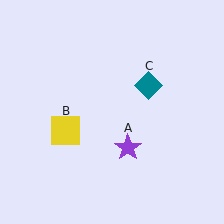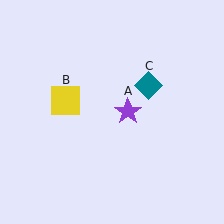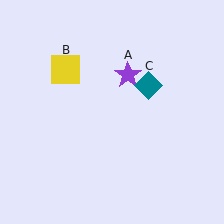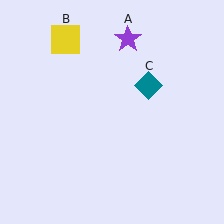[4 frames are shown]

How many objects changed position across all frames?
2 objects changed position: purple star (object A), yellow square (object B).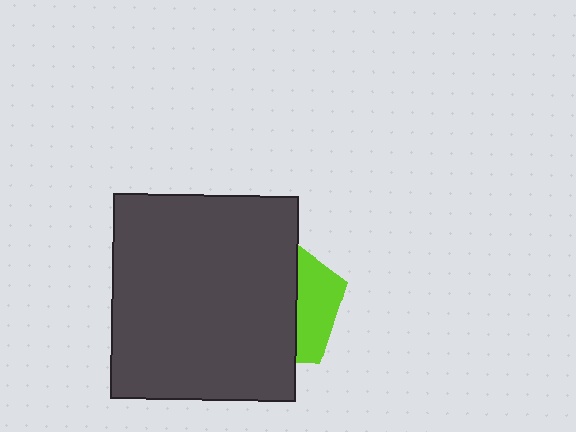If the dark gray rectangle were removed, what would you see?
You would see the complete lime pentagon.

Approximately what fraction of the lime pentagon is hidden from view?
Roughly 70% of the lime pentagon is hidden behind the dark gray rectangle.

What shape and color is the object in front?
The object in front is a dark gray rectangle.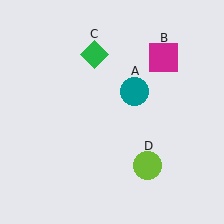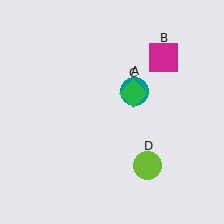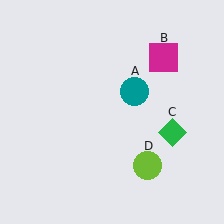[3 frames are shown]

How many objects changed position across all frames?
1 object changed position: green diamond (object C).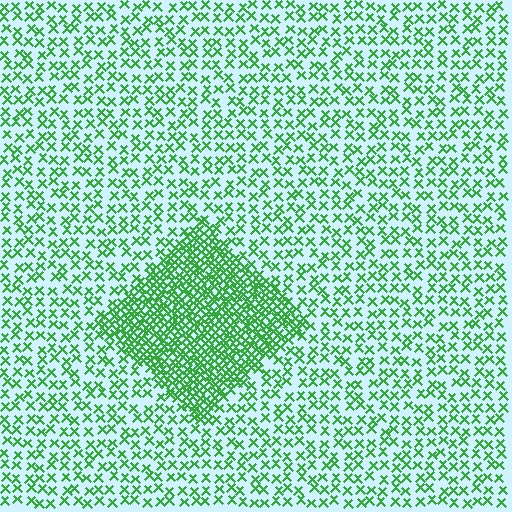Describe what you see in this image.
The image contains small green elements arranged at two different densities. A diamond-shaped region is visible where the elements are more densely packed than the surrounding area.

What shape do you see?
I see a diamond.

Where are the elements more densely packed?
The elements are more densely packed inside the diamond boundary.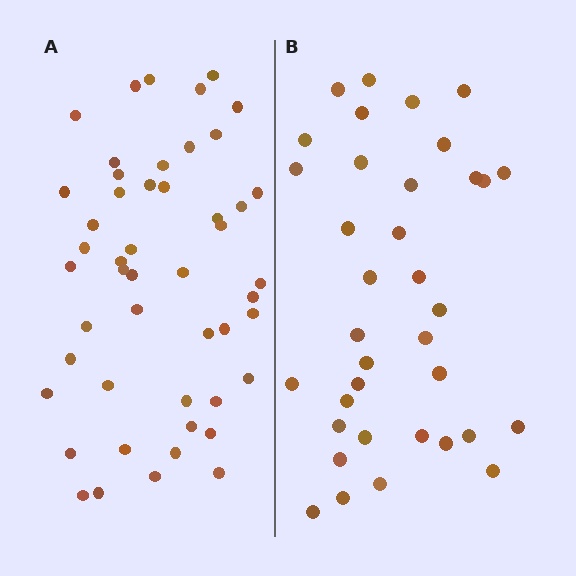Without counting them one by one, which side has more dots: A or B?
Region A (the left region) has more dots.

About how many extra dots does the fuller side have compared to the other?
Region A has approximately 15 more dots than region B.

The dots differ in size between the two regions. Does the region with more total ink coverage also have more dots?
No. Region B has more total ink coverage because its dots are larger, but region A actually contains more individual dots. Total area can be misleading — the number of items is what matters here.